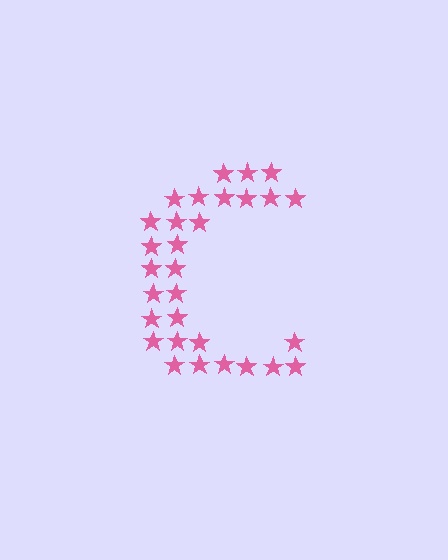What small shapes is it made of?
It is made of small stars.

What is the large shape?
The large shape is the letter C.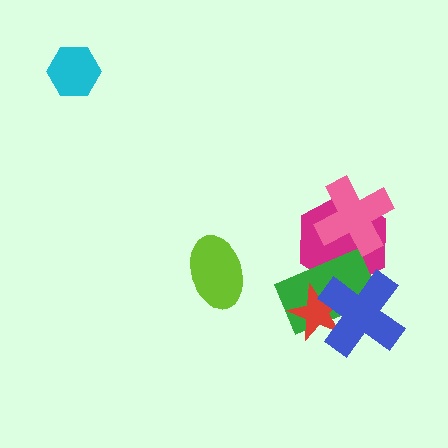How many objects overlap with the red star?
2 objects overlap with the red star.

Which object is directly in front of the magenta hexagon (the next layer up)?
The green rectangle is directly in front of the magenta hexagon.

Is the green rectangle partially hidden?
Yes, it is partially covered by another shape.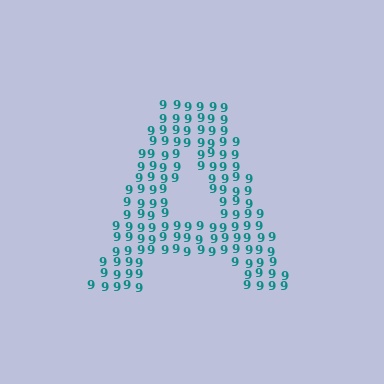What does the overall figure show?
The overall figure shows the letter A.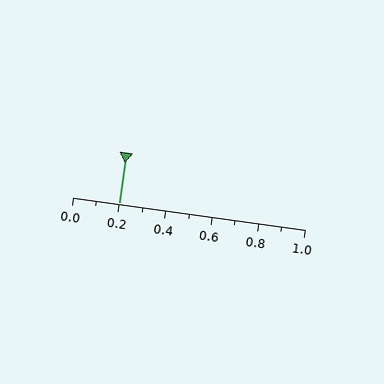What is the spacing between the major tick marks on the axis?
The major ticks are spaced 0.2 apart.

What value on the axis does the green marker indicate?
The marker indicates approximately 0.2.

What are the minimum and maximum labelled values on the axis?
The axis runs from 0.0 to 1.0.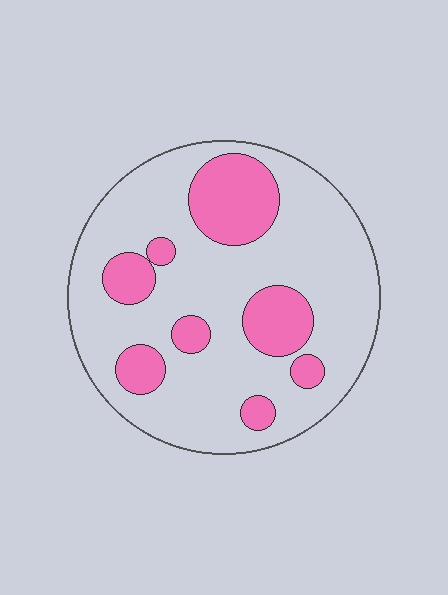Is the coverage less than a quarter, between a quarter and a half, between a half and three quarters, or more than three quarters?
Less than a quarter.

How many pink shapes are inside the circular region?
8.